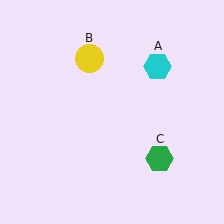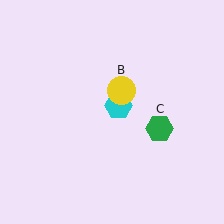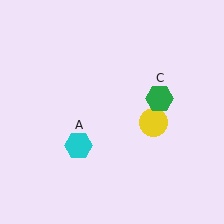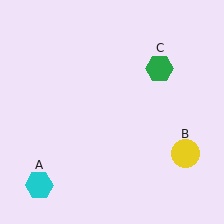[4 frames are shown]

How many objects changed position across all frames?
3 objects changed position: cyan hexagon (object A), yellow circle (object B), green hexagon (object C).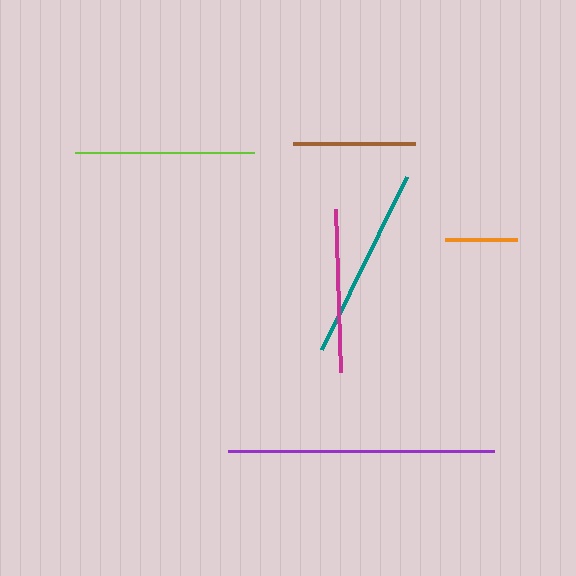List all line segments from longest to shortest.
From longest to shortest: purple, teal, lime, magenta, brown, orange.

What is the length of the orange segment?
The orange segment is approximately 72 pixels long.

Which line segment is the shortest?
The orange line is the shortest at approximately 72 pixels.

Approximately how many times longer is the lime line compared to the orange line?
The lime line is approximately 2.5 times the length of the orange line.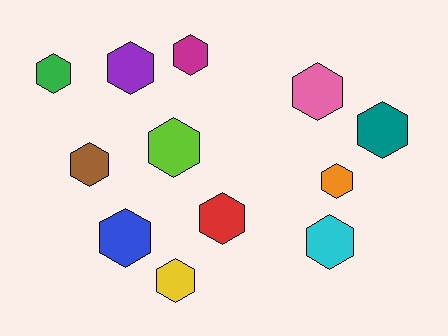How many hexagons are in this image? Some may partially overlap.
There are 12 hexagons.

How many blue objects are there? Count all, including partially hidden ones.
There is 1 blue object.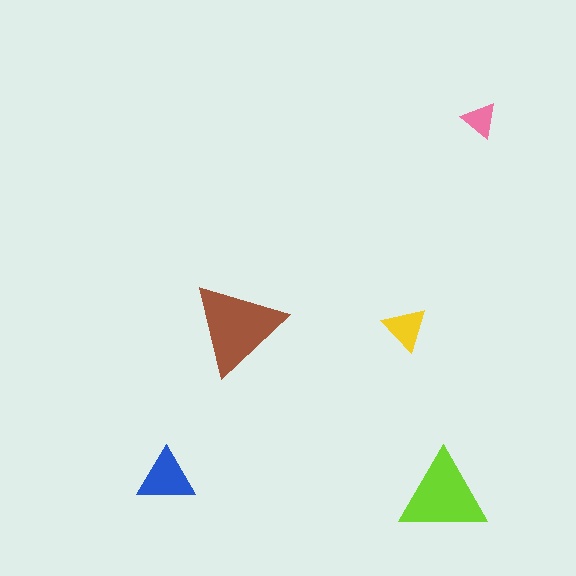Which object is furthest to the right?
The pink triangle is rightmost.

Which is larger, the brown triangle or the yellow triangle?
The brown one.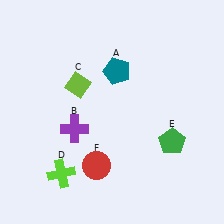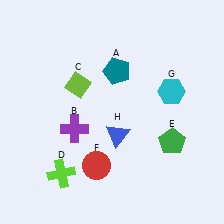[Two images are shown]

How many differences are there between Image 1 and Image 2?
There are 2 differences between the two images.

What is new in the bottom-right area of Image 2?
A blue triangle (H) was added in the bottom-right area of Image 2.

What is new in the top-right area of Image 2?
A cyan hexagon (G) was added in the top-right area of Image 2.